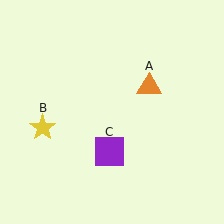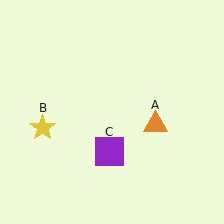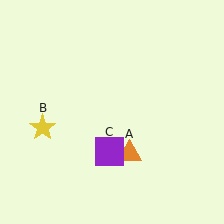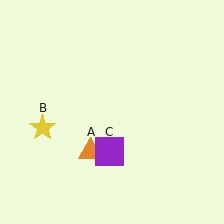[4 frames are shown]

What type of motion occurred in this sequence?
The orange triangle (object A) rotated clockwise around the center of the scene.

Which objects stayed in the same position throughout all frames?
Yellow star (object B) and purple square (object C) remained stationary.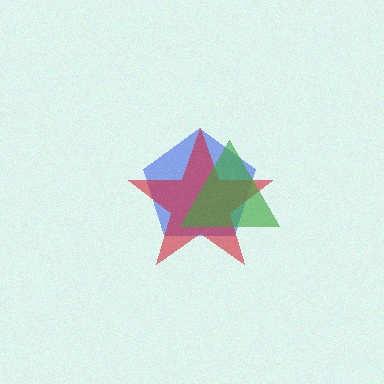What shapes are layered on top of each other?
The layered shapes are: a blue pentagon, a red star, a green triangle.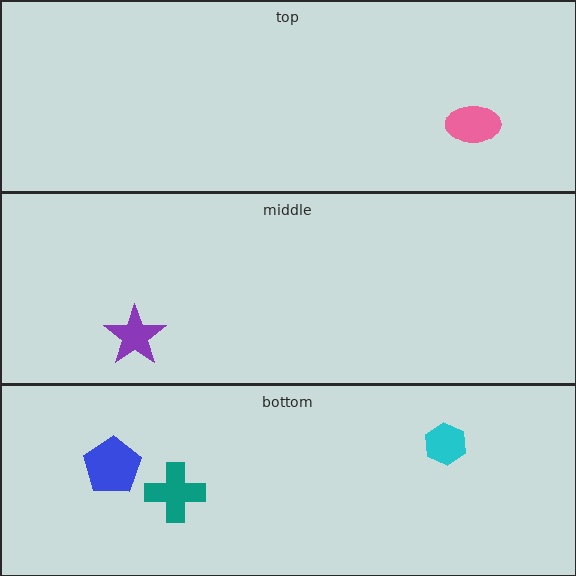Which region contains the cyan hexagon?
The bottom region.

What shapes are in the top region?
The pink ellipse.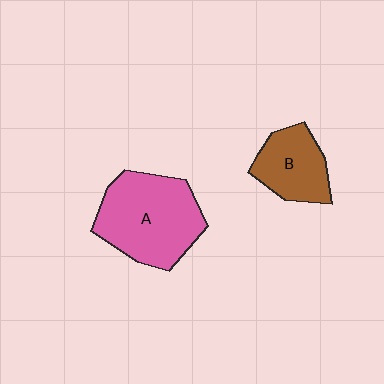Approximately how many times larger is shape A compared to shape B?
Approximately 1.8 times.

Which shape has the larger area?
Shape A (pink).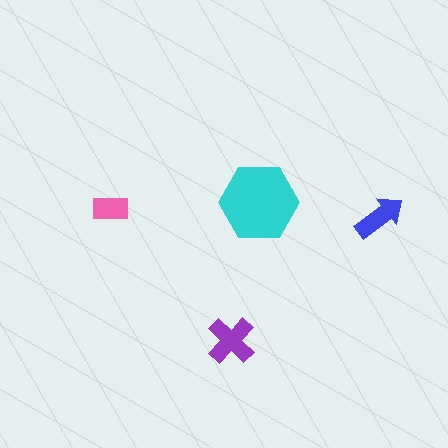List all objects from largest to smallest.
The cyan hexagon, the purple cross, the blue arrow, the pink rectangle.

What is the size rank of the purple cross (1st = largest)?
2nd.